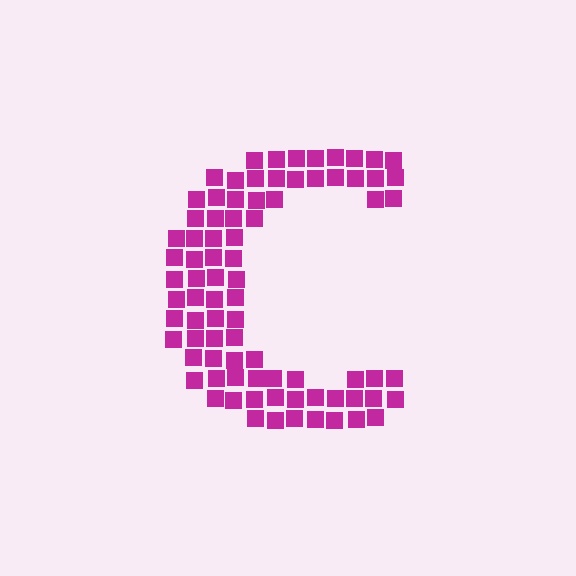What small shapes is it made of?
It is made of small squares.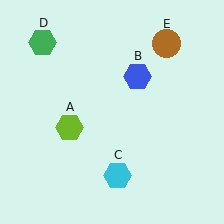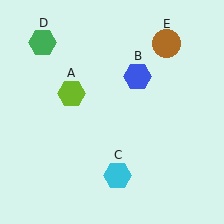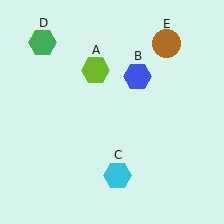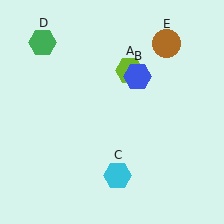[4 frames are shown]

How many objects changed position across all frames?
1 object changed position: lime hexagon (object A).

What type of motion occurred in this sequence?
The lime hexagon (object A) rotated clockwise around the center of the scene.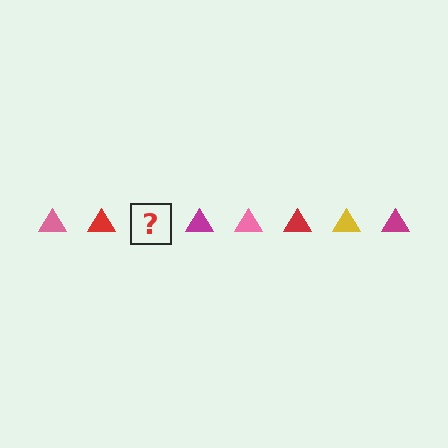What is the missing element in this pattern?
The missing element is a yellow triangle.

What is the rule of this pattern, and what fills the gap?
The rule is that the pattern cycles through pink, red, yellow, magenta triangles. The gap should be filled with a yellow triangle.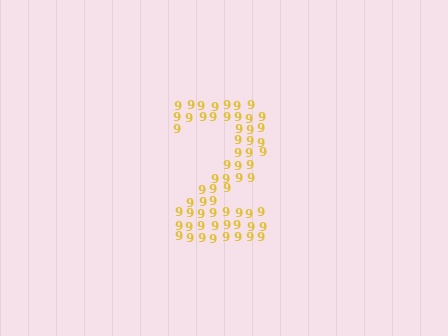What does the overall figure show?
The overall figure shows the digit 2.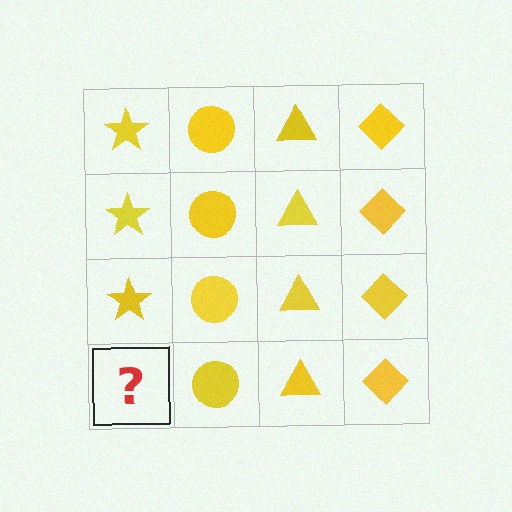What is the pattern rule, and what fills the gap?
The rule is that each column has a consistent shape. The gap should be filled with a yellow star.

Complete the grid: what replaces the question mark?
The question mark should be replaced with a yellow star.